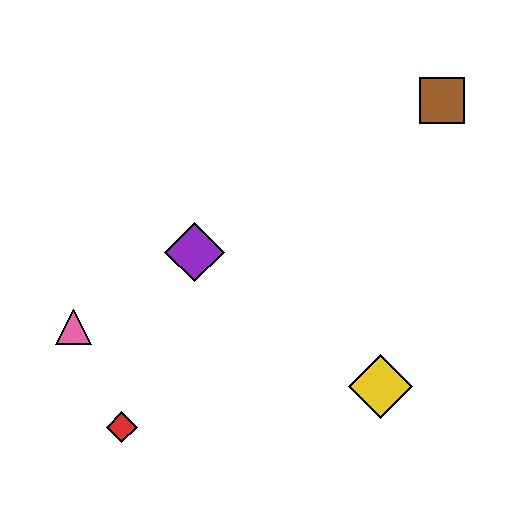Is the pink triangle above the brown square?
No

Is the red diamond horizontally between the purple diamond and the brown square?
No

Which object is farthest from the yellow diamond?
The pink triangle is farthest from the yellow diamond.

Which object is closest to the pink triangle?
The red diamond is closest to the pink triangle.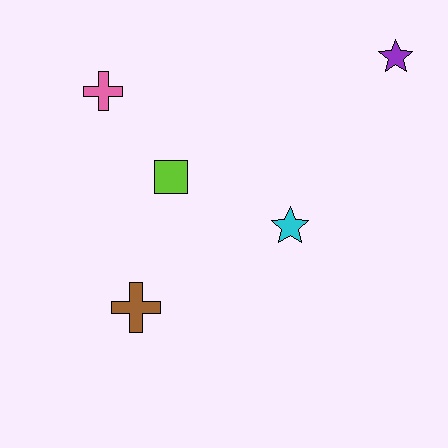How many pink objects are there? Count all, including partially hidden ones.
There is 1 pink object.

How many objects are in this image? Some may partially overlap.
There are 5 objects.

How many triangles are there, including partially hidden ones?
There are no triangles.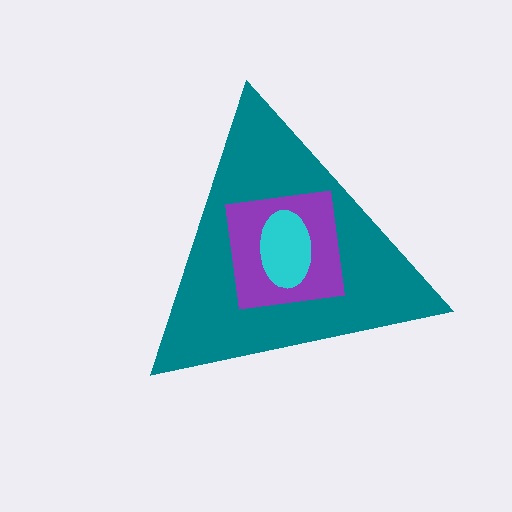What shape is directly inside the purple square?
The cyan ellipse.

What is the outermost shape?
The teal triangle.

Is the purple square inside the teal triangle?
Yes.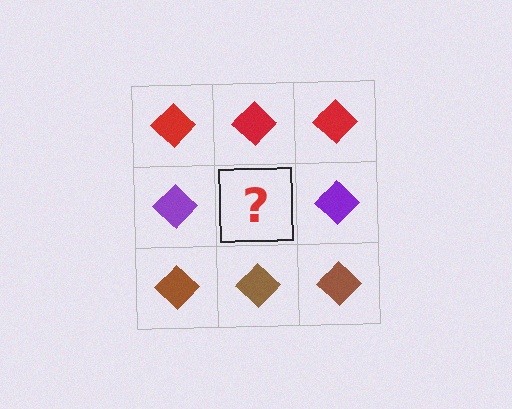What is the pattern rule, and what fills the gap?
The rule is that each row has a consistent color. The gap should be filled with a purple diamond.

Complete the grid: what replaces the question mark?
The question mark should be replaced with a purple diamond.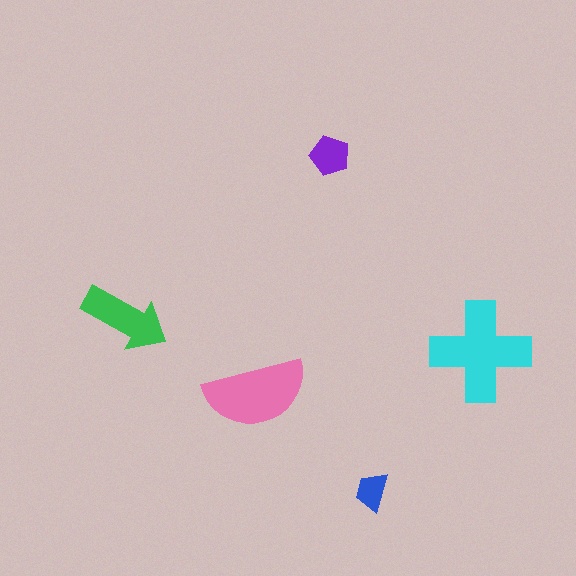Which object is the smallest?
The blue trapezoid.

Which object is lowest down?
The blue trapezoid is bottommost.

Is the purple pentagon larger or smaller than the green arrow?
Smaller.